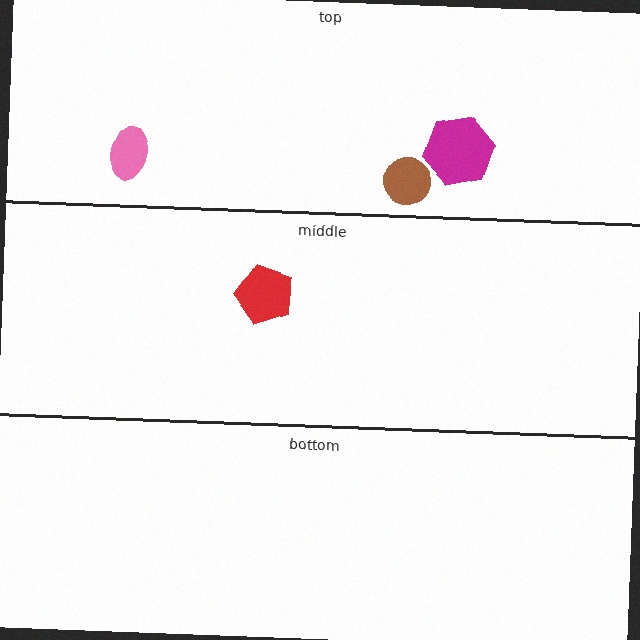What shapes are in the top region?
The pink ellipse, the magenta hexagon, the brown circle.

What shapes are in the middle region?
The red pentagon.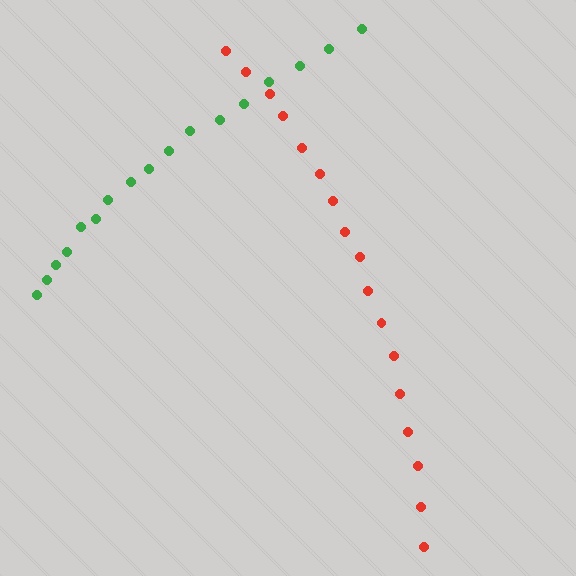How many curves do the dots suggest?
There are 2 distinct paths.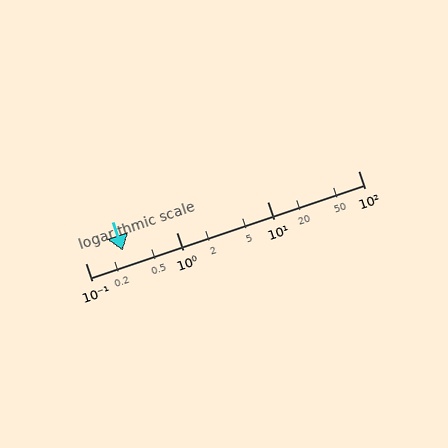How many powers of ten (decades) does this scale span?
The scale spans 3 decades, from 0.1 to 100.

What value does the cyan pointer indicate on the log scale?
The pointer indicates approximately 0.26.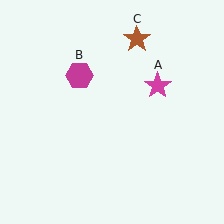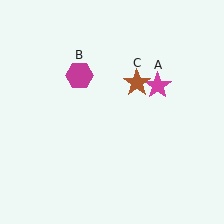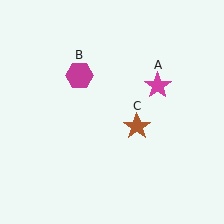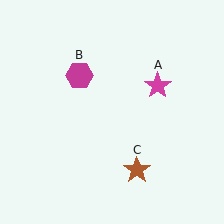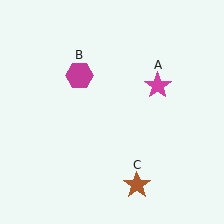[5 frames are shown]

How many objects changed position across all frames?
1 object changed position: brown star (object C).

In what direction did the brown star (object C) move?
The brown star (object C) moved down.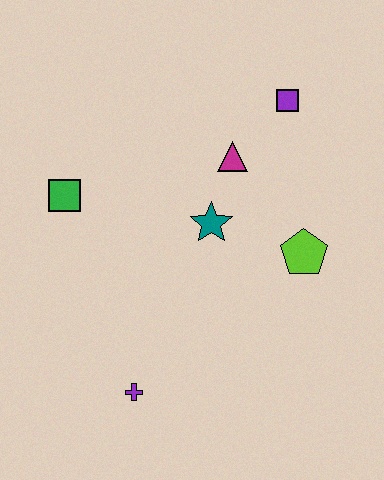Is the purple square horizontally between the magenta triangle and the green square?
No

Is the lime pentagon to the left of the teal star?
No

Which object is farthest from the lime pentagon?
The green square is farthest from the lime pentagon.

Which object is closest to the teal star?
The magenta triangle is closest to the teal star.